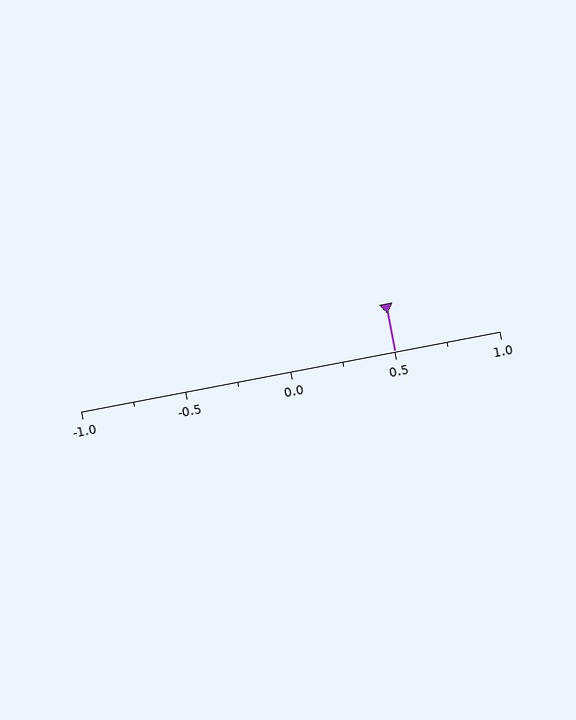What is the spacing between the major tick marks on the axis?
The major ticks are spaced 0.5 apart.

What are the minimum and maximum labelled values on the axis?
The axis runs from -1.0 to 1.0.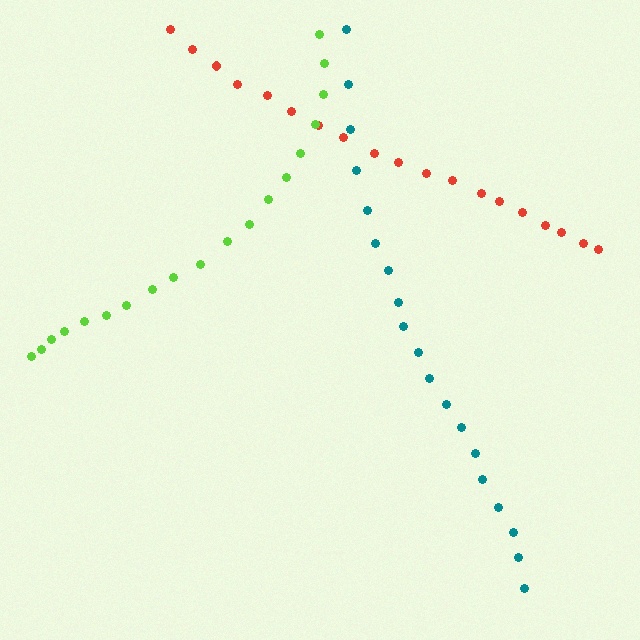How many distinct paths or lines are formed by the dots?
There are 3 distinct paths.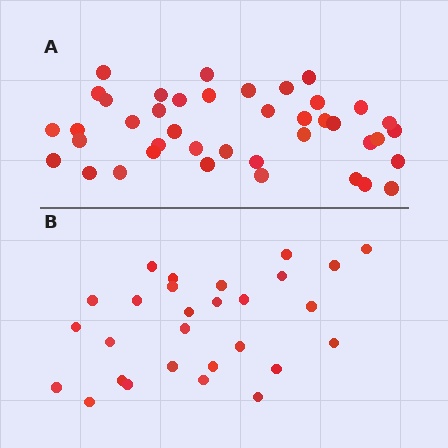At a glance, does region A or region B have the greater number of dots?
Region A (the top region) has more dots.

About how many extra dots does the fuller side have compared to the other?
Region A has approximately 15 more dots than region B.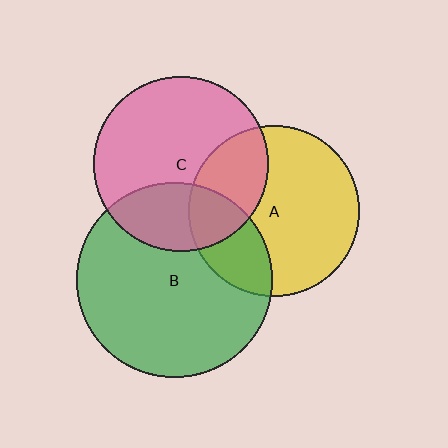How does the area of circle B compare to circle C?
Approximately 1.2 times.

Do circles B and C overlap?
Yes.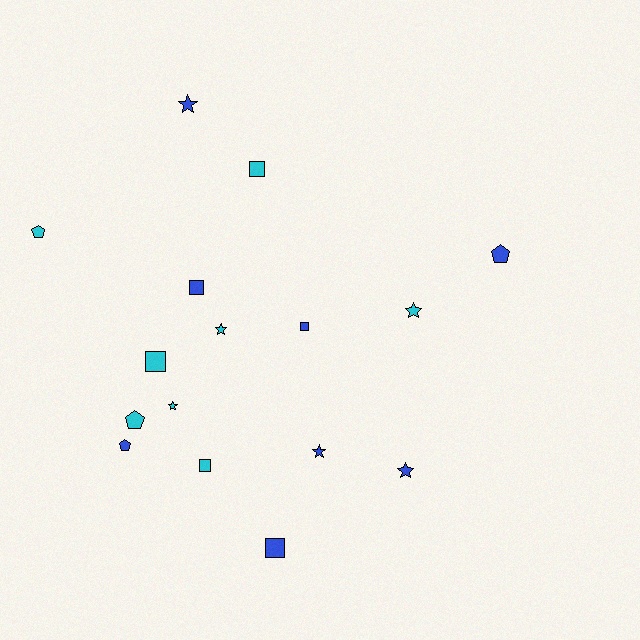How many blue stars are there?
There are 3 blue stars.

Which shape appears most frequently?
Star, with 6 objects.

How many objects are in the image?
There are 16 objects.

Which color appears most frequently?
Blue, with 8 objects.